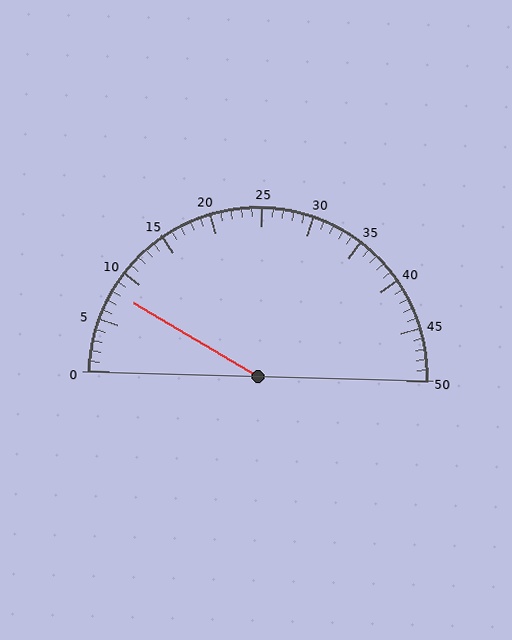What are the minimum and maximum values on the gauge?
The gauge ranges from 0 to 50.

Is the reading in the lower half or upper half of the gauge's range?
The reading is in the lower half of the range (0 to 50).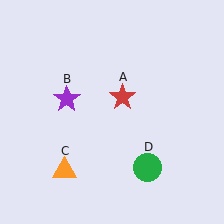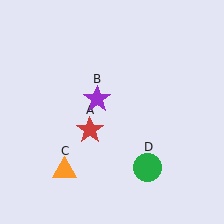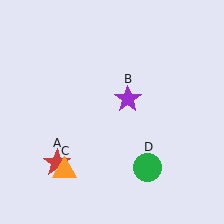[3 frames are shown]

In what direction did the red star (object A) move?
The red star (object A) moved down and to the left.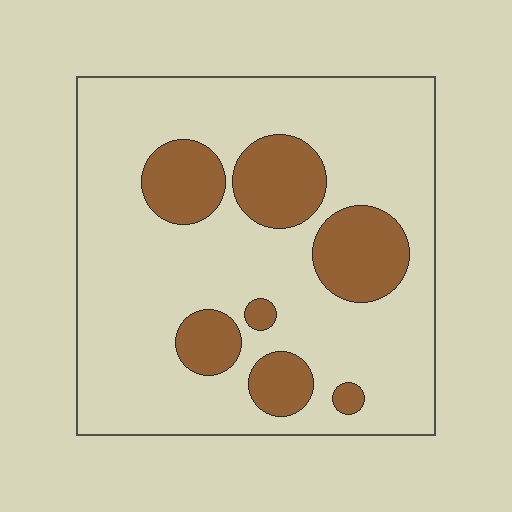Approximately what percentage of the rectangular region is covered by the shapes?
Approximately 20%.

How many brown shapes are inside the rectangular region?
7.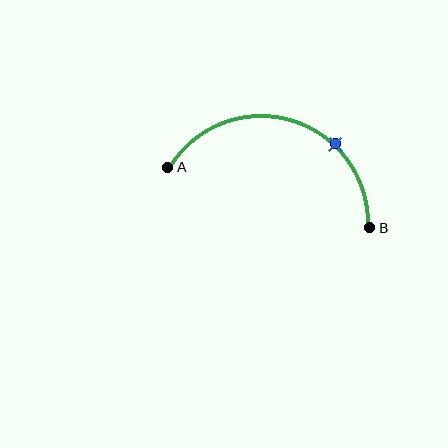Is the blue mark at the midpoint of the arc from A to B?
No. The blue mark lies on the arc but is closer to endpoint B. The arc midpoint would be at the point on the curve equidistant along the arc from both A and B.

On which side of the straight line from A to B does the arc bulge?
The arc bulges above the straight line connecting A and B.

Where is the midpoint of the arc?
The arc midpoint is the point on the curve farthest from the straight line joining A and B. It sits above that line.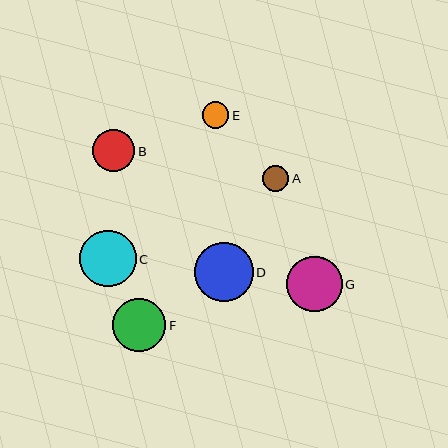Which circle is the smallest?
Circle A is the smallest with a size of approximately 26 pixels.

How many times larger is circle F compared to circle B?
Circle F is approximately 1.3 times the size of circle B.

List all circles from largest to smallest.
From largest to smallest: D, C, G, F, B, E, A.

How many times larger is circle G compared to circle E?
Circle G is approximately 2.1 times the size of circle E.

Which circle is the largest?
Circle D is the largest with a size of approximately 58 pixels.